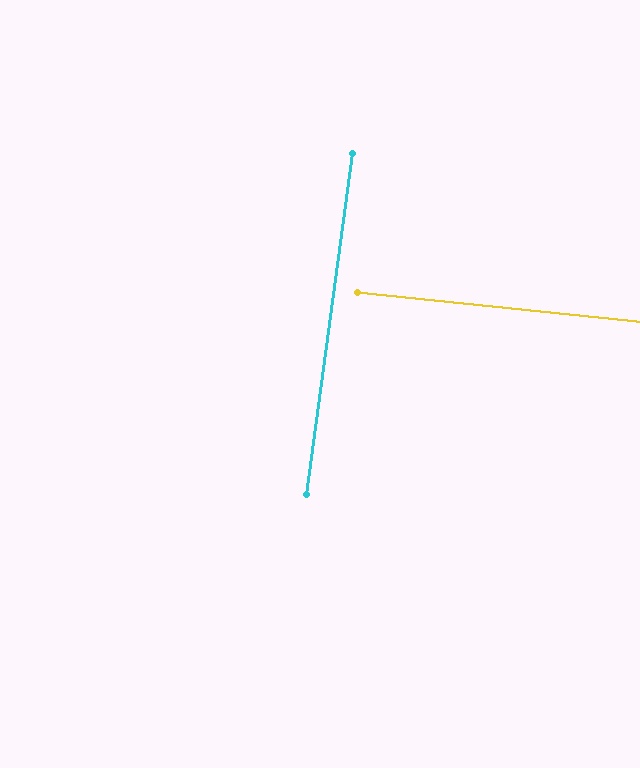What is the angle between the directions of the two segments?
Approximately 88 degrees.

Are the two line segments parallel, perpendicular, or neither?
Perpendicular — they meet at approximately 88°.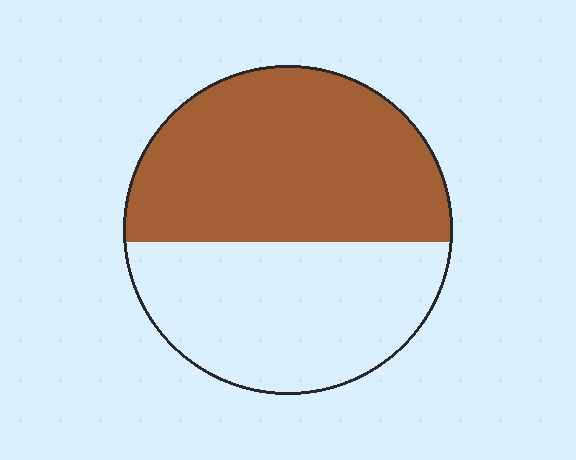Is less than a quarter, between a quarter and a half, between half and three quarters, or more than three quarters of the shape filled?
Between half and three quarters.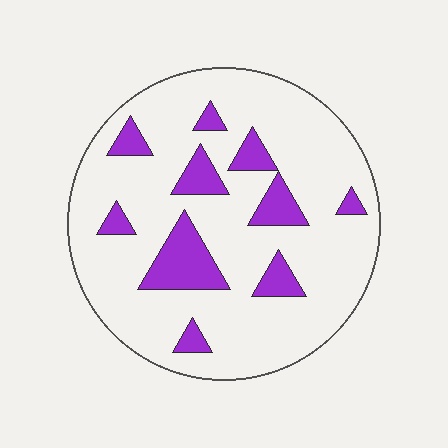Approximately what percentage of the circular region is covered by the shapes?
Approximately 15%.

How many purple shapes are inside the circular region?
10.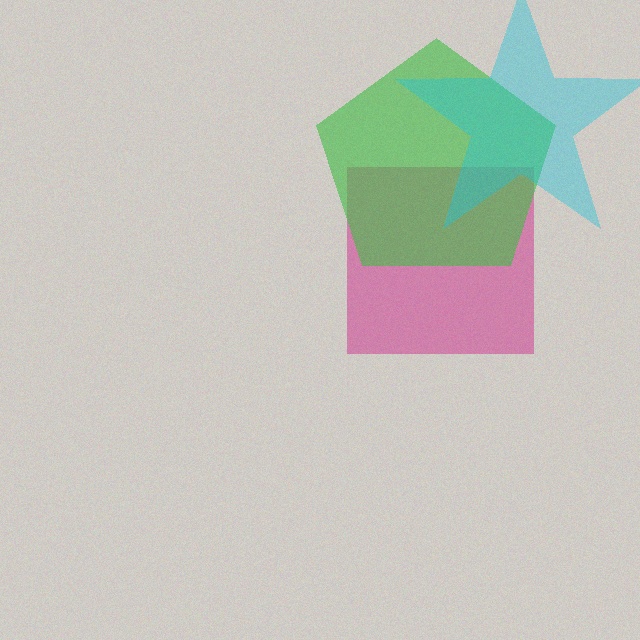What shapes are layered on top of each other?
The layered shapes are: a magenta square, a green pentagon, a cyan star.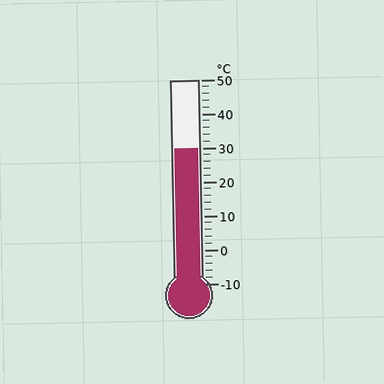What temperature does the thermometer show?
The thermometer shows approximately 30°C.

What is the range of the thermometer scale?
The thermometer scale ranges from -10°C to 50°C.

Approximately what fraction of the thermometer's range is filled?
The thermometer is filled to approximately 65% of its range.